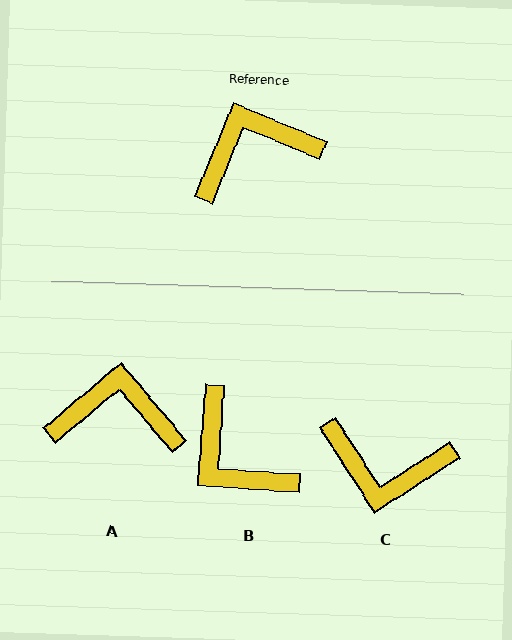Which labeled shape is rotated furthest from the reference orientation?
C, about 146 degrees away.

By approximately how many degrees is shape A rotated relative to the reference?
Approximately 27 degrees clockwise.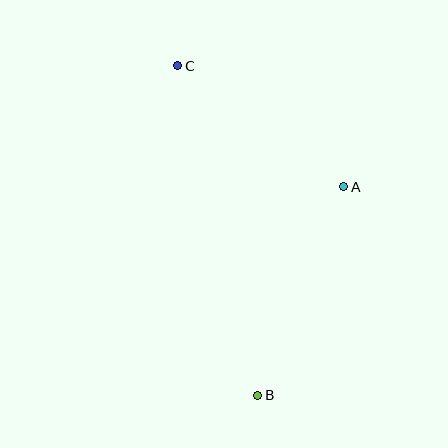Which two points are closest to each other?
Points A and C are closest to each other.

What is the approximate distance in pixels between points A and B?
The distance between A and B is approximately 226 pixels.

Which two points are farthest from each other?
Points B and C are farthest from each other.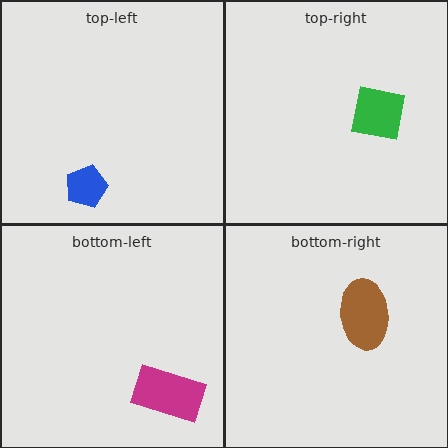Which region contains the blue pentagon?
The top-left region.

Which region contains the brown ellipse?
The bottom-right region.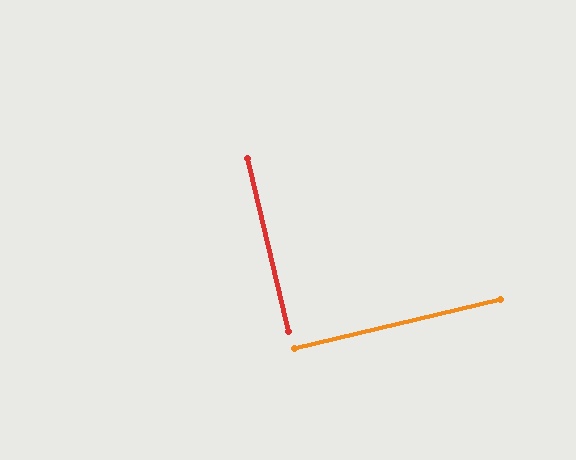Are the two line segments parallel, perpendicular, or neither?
Perpendicular — they meet at approximately 90°.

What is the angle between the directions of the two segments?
Approximately 90 degrees.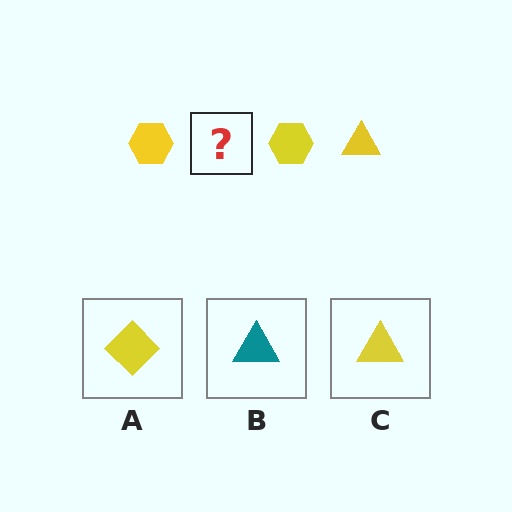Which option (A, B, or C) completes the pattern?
C.